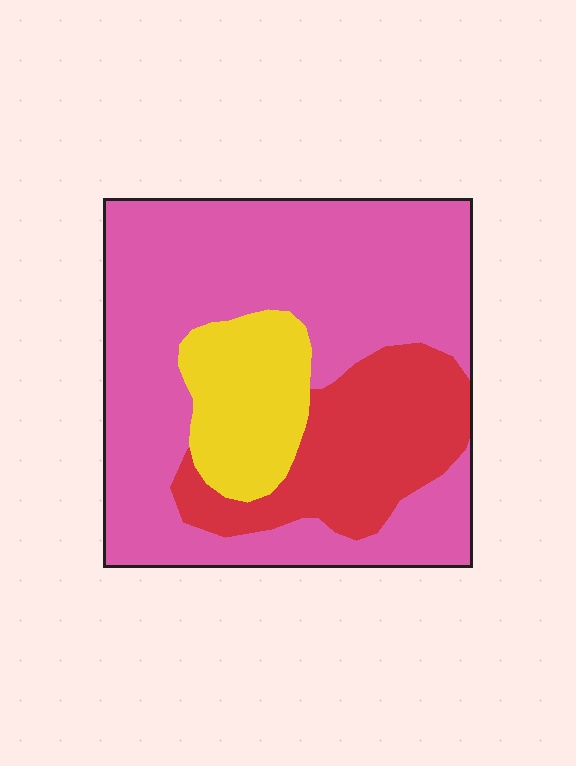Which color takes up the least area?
Yellow, at roughly 15%.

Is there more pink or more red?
Pink.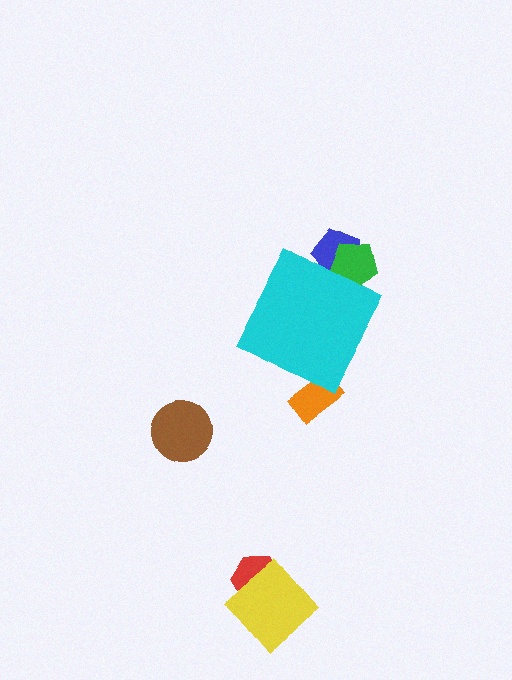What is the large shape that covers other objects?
A cyan diamond.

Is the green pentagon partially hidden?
Yes, the green pentagon is partially hidden behind the cyan diamond.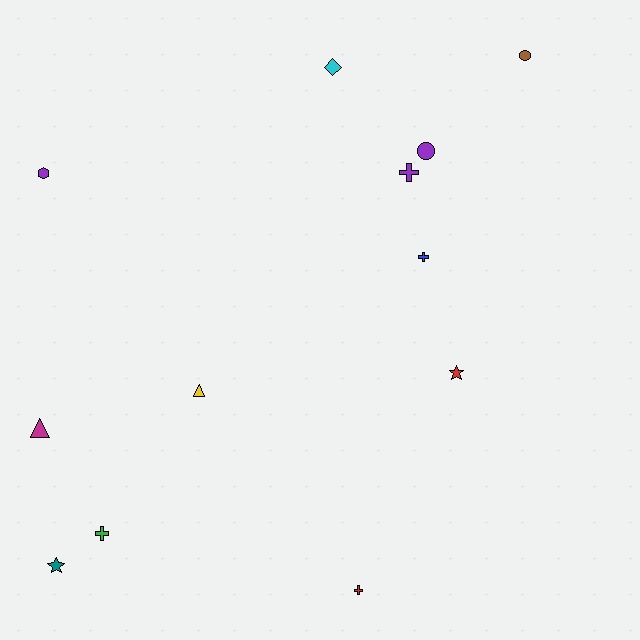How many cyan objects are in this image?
There is 1 cyan object.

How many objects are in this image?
There are 12 objects.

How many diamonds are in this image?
There is 1 diamond.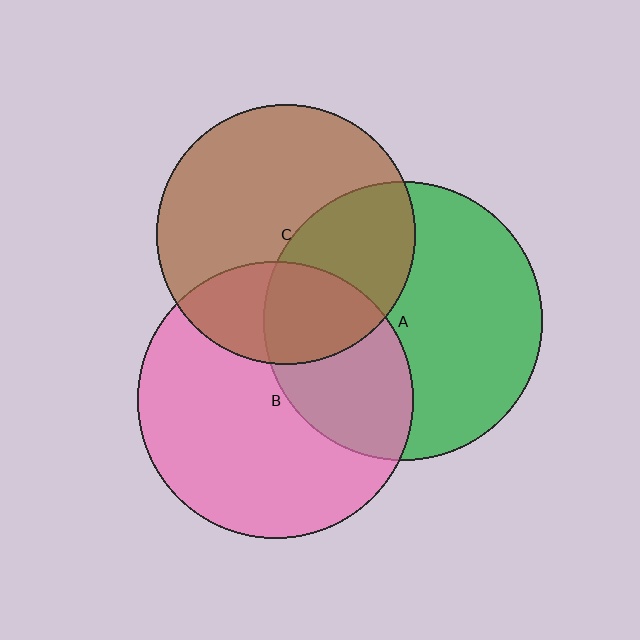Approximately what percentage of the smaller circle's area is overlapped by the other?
Approximately 35%.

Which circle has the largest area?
Circle A (green).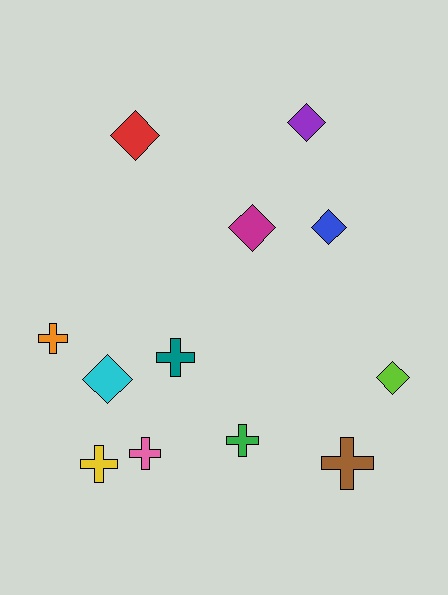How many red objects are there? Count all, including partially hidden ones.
There is 1 red object.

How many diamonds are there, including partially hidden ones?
There are 6 diamonds.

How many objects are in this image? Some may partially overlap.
There are 12 objects.